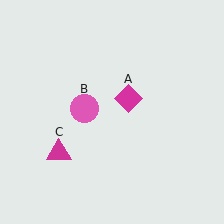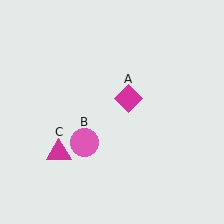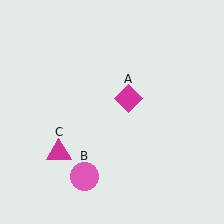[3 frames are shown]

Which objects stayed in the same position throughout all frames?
Magenta diamond (object A) and magenta triangle (object C) remained stationary.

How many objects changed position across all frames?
1 object changed position: pink circle (object B).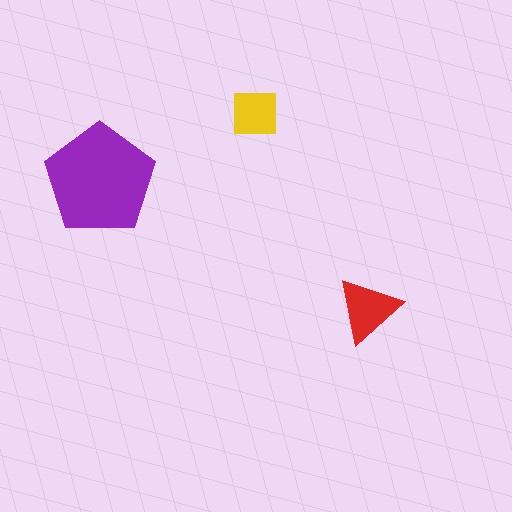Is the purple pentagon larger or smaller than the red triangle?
Larger.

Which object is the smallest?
The yellow square.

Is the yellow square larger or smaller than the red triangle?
Smaller.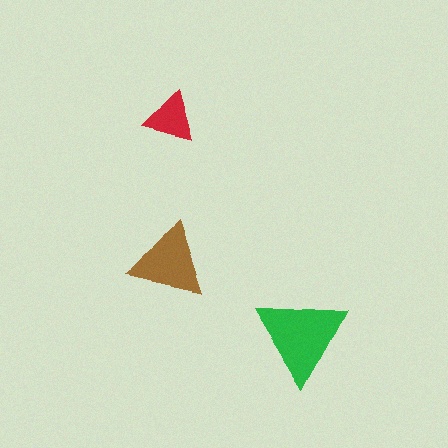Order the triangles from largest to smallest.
the green one, the brown one, the red one.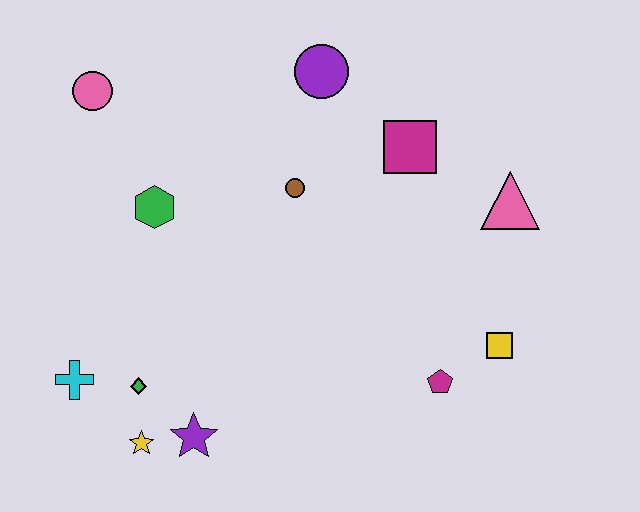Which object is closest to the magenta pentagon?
The yellow square is closest to the magenta pentagon.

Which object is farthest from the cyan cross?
The pink triangle is farthest from the cyan cross.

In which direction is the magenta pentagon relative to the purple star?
The magenta pentagon is to the right of the purple star.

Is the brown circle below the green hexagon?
No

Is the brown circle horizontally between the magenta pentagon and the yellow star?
Yes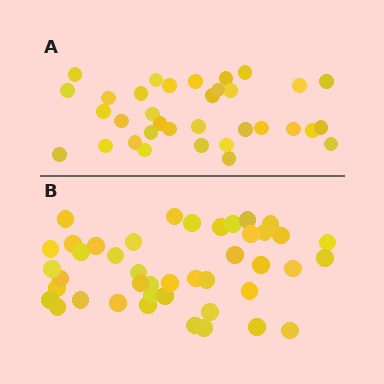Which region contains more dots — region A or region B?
Region B (the bottom region) has more dots.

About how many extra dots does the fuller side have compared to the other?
Region B has roughly 8 or so more dots than region A.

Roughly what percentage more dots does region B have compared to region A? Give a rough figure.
About 25% more.